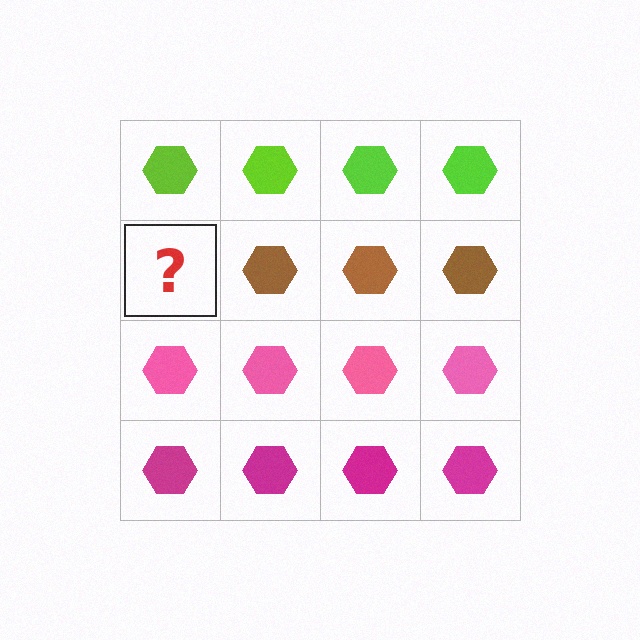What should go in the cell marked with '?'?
The missing cell should contain a brown hexagon.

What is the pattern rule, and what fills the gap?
The rule is that each row has a consistent color. The gap should be filled with a brown hexagon.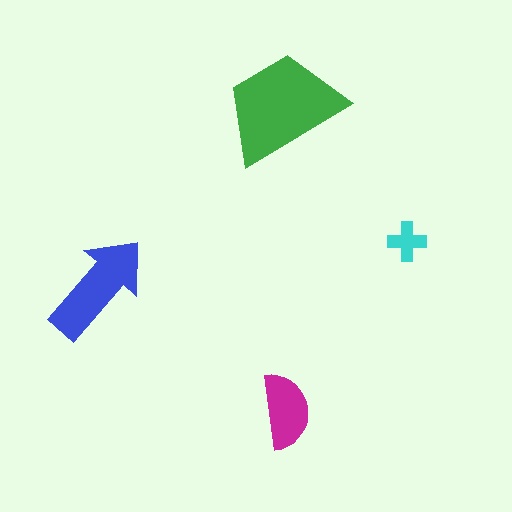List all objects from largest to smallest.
The green trapezoid, the blue arrow, the magenta semicircle, the cyan cross.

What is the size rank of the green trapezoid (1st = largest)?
1st.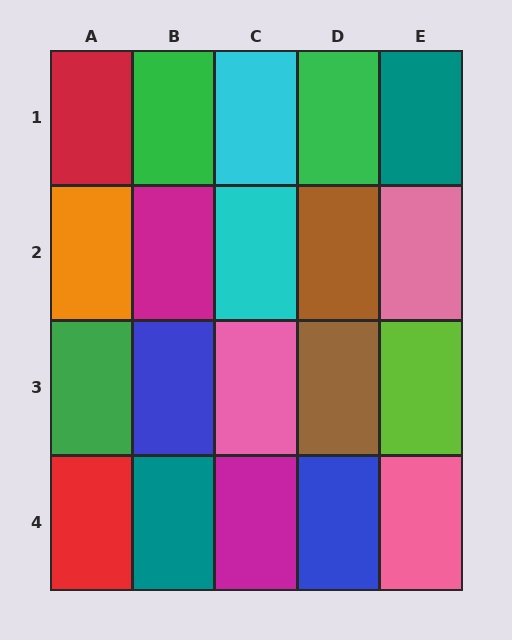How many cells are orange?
1 cell is orange.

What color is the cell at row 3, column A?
Green.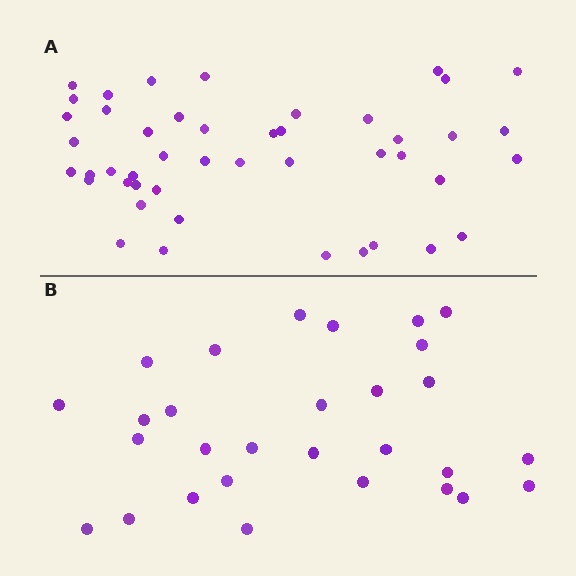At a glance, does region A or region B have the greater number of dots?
Region A (the top region) has more dots.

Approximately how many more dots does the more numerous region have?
Region A has approximately 15 more dots than region B.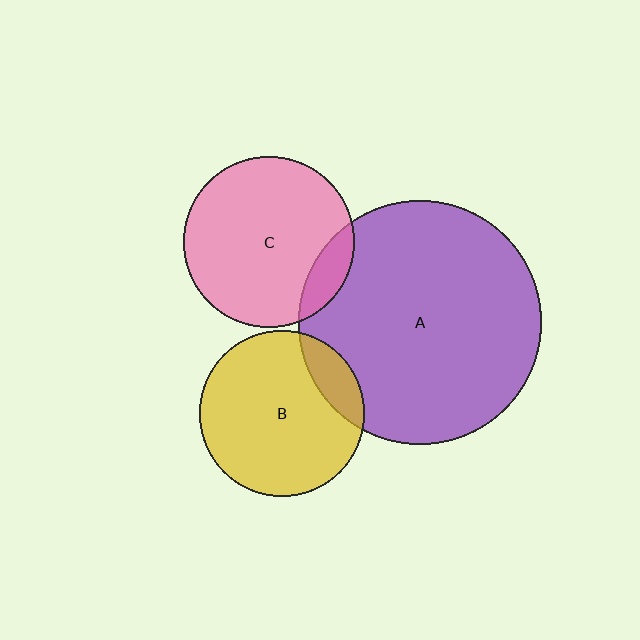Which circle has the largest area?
Circle A (purple).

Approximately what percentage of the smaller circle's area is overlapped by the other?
Approximately 15%.